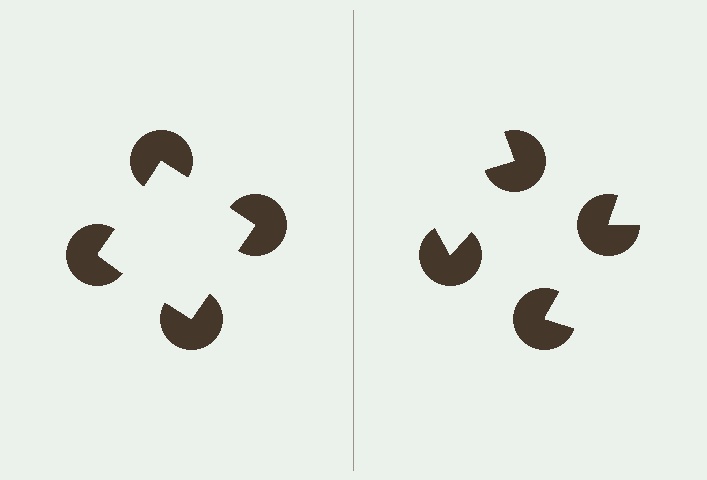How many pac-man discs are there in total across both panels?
8 — 4 on each side.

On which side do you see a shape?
An illusory square appears on the left side. On the right side the wedge cuts are rotated, so no coherent shape forms.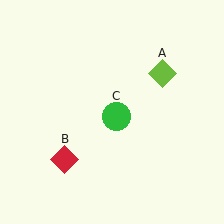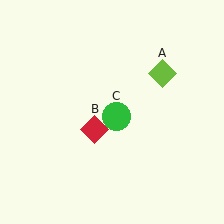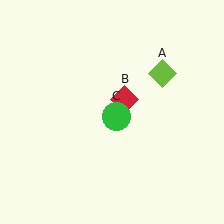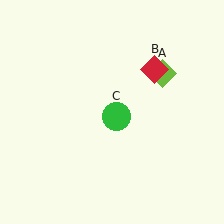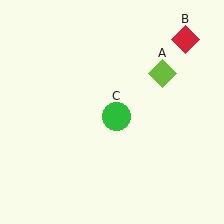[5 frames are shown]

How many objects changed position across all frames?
1 object changed position: red diamond (object B).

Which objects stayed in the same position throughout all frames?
Lime diamond (object A) and green circle (object C) remained stationary.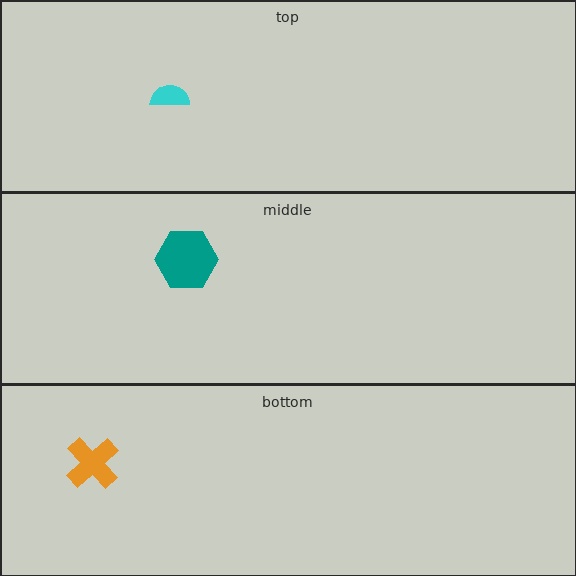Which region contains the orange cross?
The bottom region.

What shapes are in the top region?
The cyan semicircle.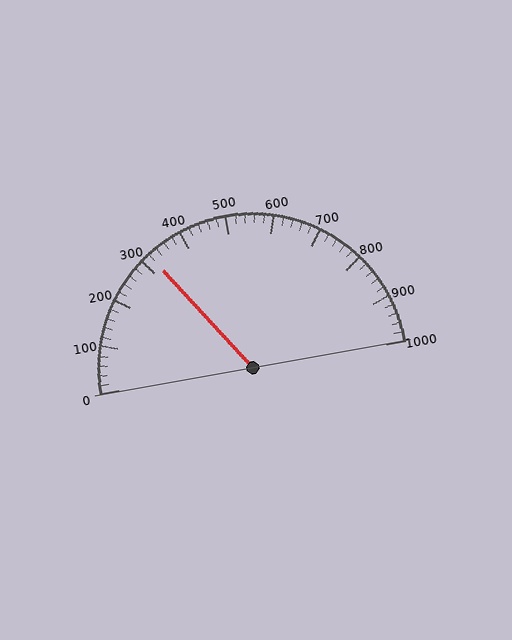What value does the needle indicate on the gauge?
The needle indicates approximately 320.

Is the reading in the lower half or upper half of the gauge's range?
The reading is in the lower half of the range (0 to 1000).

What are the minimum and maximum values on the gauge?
The gauge ranges from 0 to 1000.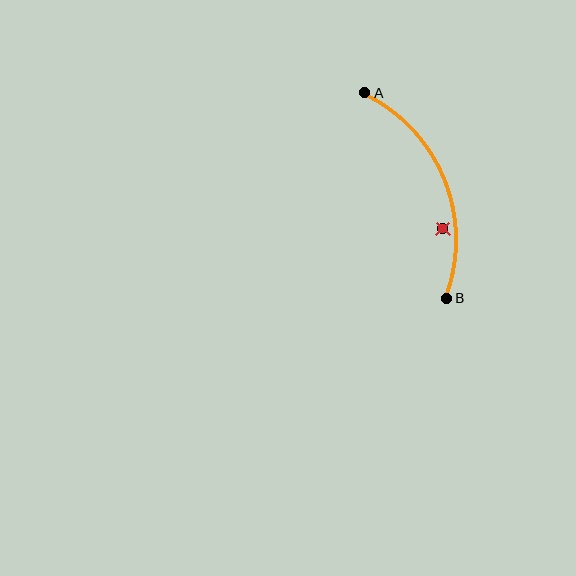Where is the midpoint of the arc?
The arc midpoint is the point on the curve farthest from the straight line joining A and B. It sits to the right of that line.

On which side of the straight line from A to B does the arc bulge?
The arc bulges to the right of the straight line connecting A and B.